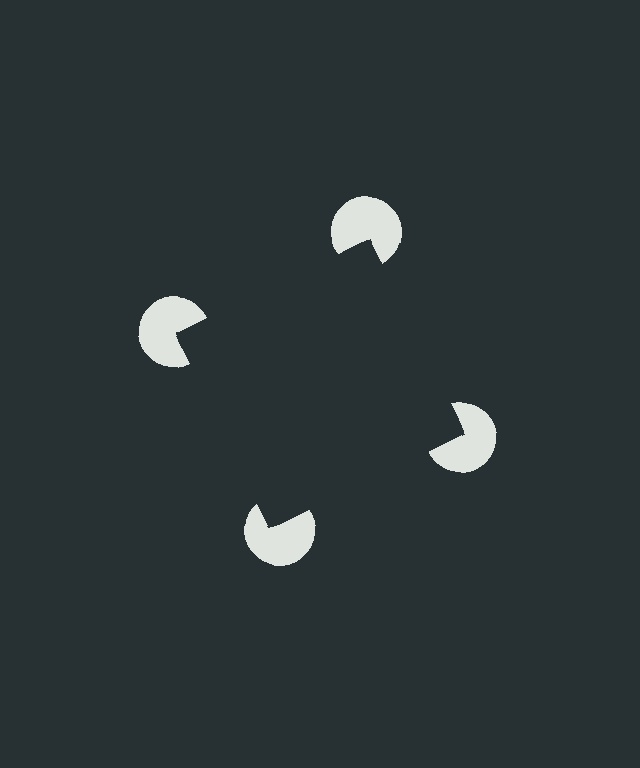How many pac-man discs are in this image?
There are 4 — one at each vertex of the illusory square.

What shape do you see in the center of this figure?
An illusory square — its edges are inferred from the aligned wedge cuts in the pac-man discs, not physically drawn.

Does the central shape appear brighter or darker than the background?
It typically appears slightly darker than the background, even though no actual brightness change is drawn.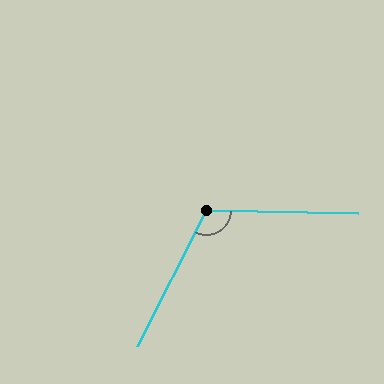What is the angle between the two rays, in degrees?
Approximately 116 degrees.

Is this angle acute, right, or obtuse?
It is obtuse.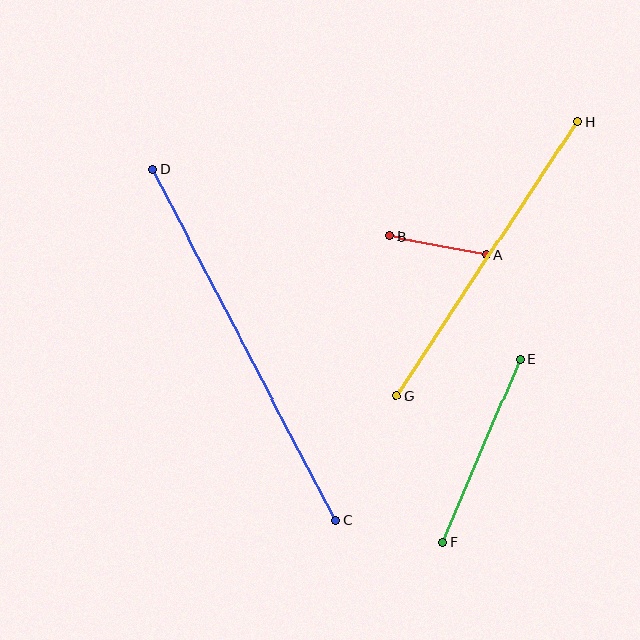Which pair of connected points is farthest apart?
Points C and D are farthest apart.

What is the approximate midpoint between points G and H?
The midpoint is at approximately (487, 259) pixels.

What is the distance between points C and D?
The distance is approximately 396 pixels.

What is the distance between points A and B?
The distance is approximately 99 pixels.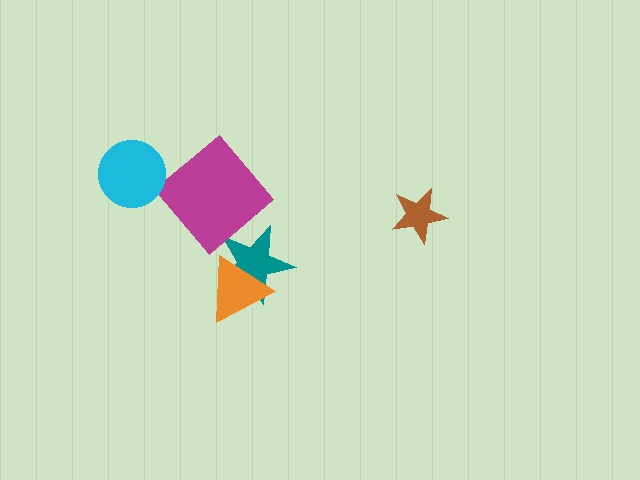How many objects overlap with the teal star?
1 object overlaps with the teal star.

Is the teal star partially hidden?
Yes, it is partially covered by another shape.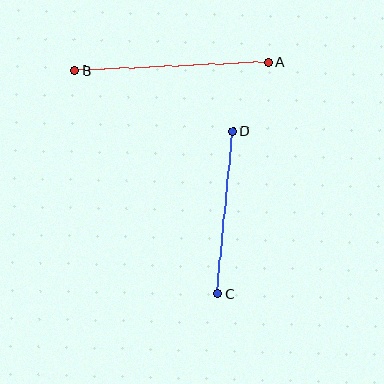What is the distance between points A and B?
The distance is approximately 194 pixels.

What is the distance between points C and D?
The distance is approximately 163 pixels.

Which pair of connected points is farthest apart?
Points A and B are farthest apart.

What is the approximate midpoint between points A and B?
The midpoint is at approximately (171, 66) pixels.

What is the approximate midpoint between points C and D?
The midpoint is at approximately (225, 212) pixels.